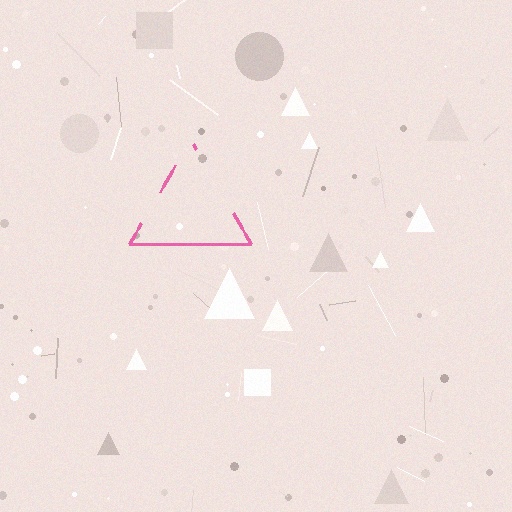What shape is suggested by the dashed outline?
The dashed outline suggests a triangle.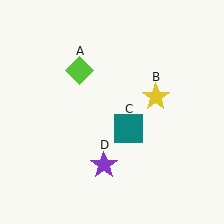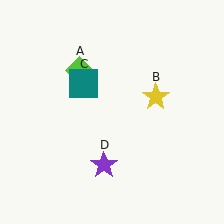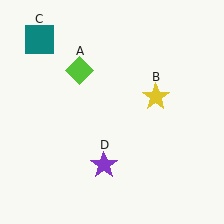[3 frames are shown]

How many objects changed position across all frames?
1 object changed position: teal square (object C).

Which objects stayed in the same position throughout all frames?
Lime diamond (object A) and yellow star (object B) and purple star (object D) remained stationary.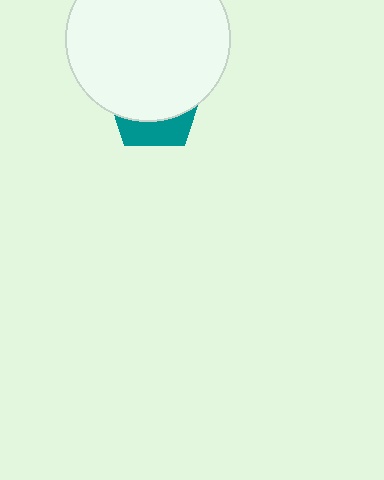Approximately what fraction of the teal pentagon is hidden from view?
Roughly 70% of the teal pentagon is hidden behind the white circle.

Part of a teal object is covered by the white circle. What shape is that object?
It is a pentagon.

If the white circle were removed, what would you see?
You would see the complete teal pentagon.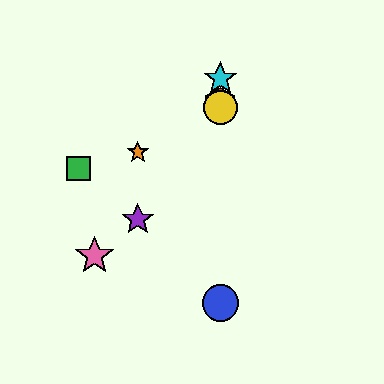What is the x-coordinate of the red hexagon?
The red hexagon is at x≈220.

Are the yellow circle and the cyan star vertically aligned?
Yes, both are at x≈220.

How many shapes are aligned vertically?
4 shapes (the red hexagon, the blue circle, the yellow circle, the cyan star) are aligned vertically.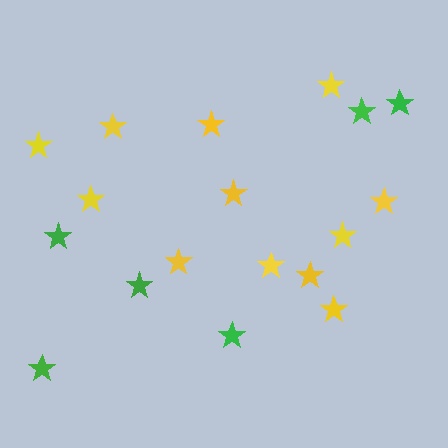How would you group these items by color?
There are 2 groups: one group of green stars (6) and one group of yellow stars (12).